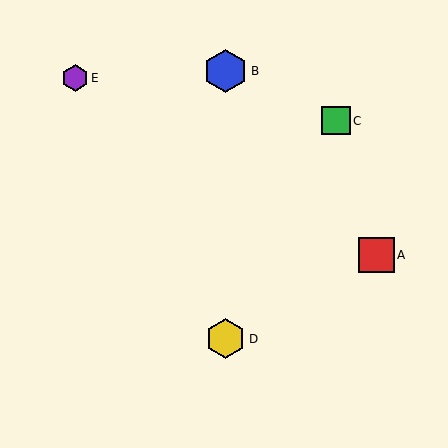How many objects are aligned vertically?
2 objects (B, D) are aligned vertically.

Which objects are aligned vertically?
Objects B, D are aligned vertically.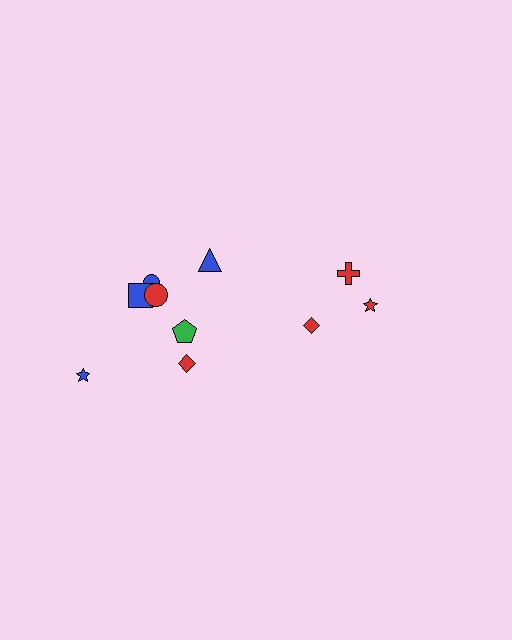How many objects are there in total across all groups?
There are 10 objects.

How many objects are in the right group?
There are 3 objects.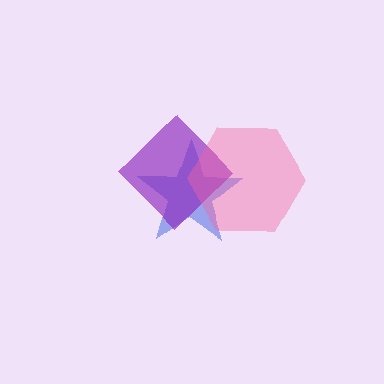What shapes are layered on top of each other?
The layered shapes are: a blue star, a purple diamond, a pink hexagon.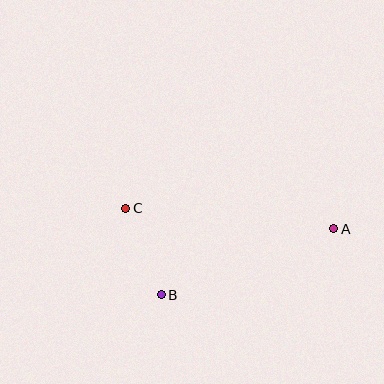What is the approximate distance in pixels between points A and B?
The distance between A and B is approximately 185 pixels.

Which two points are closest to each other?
Points B and C are closest to each other.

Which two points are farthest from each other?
Points A and C are farthest from each other.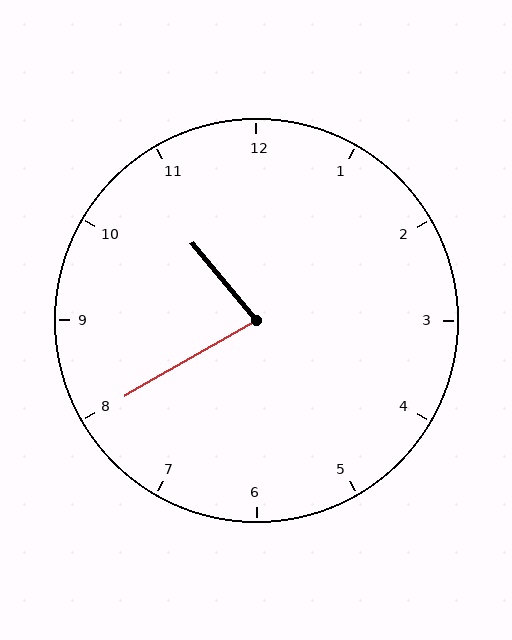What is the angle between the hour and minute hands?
Approximately 80 degrees.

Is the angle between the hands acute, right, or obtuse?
It is acute.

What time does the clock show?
10:40.